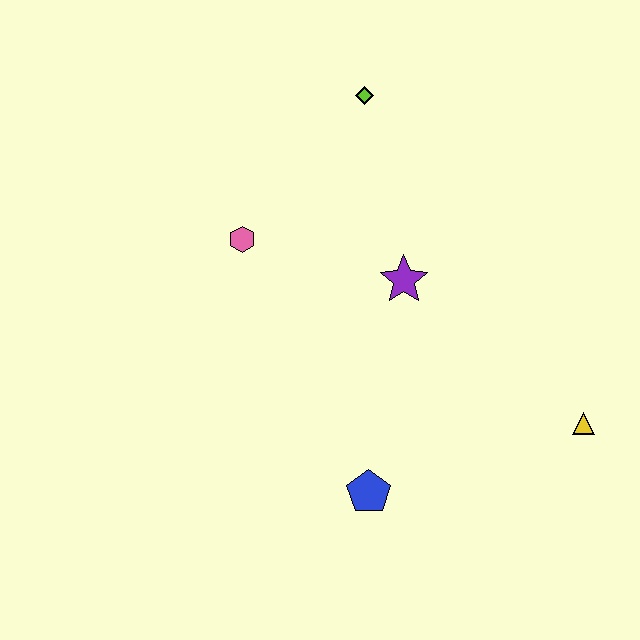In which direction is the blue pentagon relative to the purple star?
The blue pentagon is below the purple star.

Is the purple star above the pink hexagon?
No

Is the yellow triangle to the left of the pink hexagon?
No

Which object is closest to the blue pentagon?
The purple star is closest to the blue pentagon.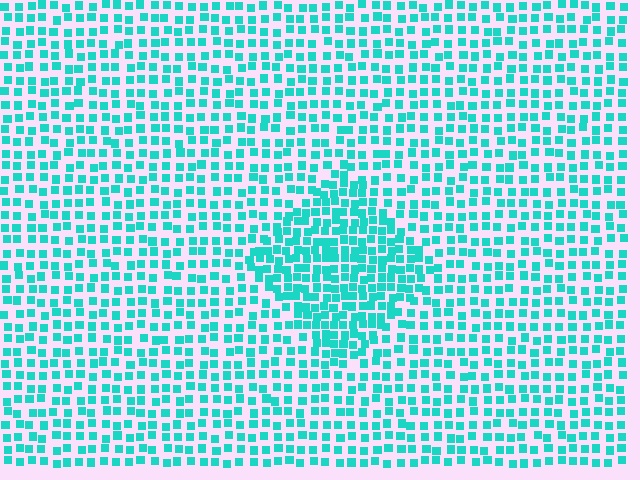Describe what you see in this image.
The image contains small cyan elements arranged at two different densities. A diamond-shaped region is visible where the elements are more densely packed than the surrounding area.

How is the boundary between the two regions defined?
The boundary is defined by a change in element density (approximately 1.7x ratio). All elements are the same color, size, and shape.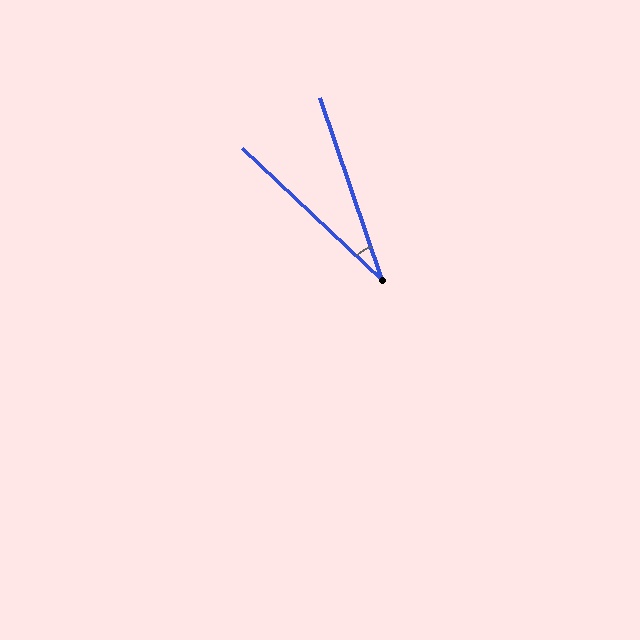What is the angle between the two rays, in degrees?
Approximately 28 degrees.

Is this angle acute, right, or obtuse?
It is acute.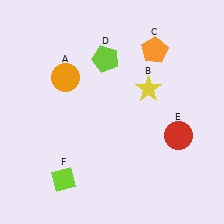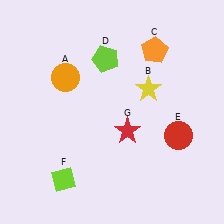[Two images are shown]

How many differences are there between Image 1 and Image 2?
There is 1 difference between the two images.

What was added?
A red star (G) was added in Image 2.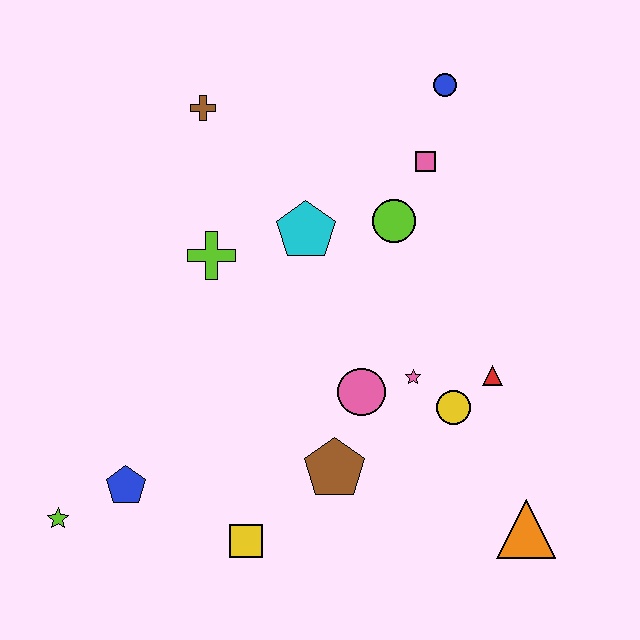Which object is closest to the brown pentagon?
The pink circle is closest to the brown pentagon.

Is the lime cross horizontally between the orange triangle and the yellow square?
No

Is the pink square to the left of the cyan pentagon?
No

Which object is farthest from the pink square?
The lime star is farthest from the pink square.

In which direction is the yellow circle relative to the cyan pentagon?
The yellow circle is below the cyan pentagon.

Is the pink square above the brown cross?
No